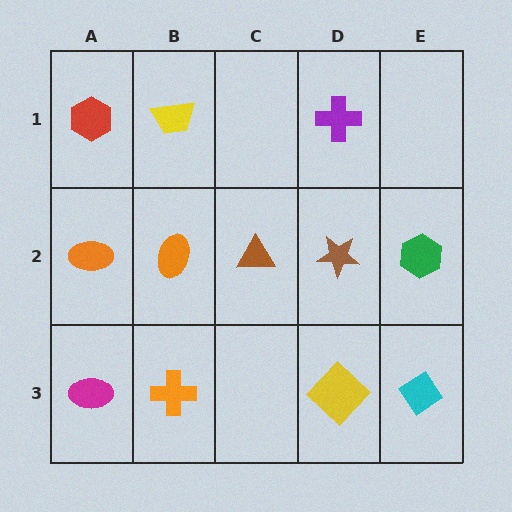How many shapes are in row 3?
4 shapes.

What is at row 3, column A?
A magenta ellipse.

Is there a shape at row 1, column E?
No, that cell is empty.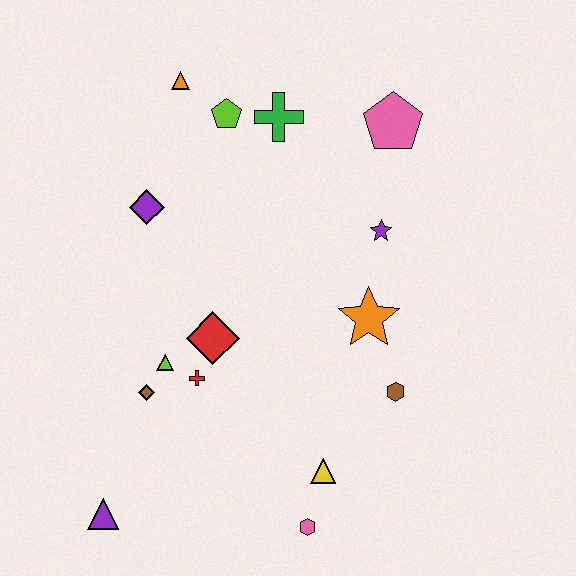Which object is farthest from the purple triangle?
The pink pentagon is farthest from the purple triangle.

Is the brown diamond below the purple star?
Yes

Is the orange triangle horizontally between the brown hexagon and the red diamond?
No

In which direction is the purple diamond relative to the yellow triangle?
The purple diamond is above the yellow triangle.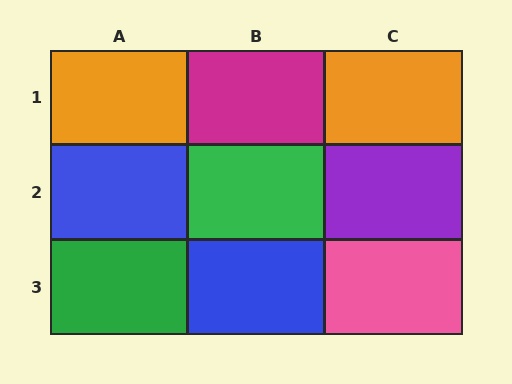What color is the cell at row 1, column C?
Orange.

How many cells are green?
2 cells are green.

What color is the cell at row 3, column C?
Pink.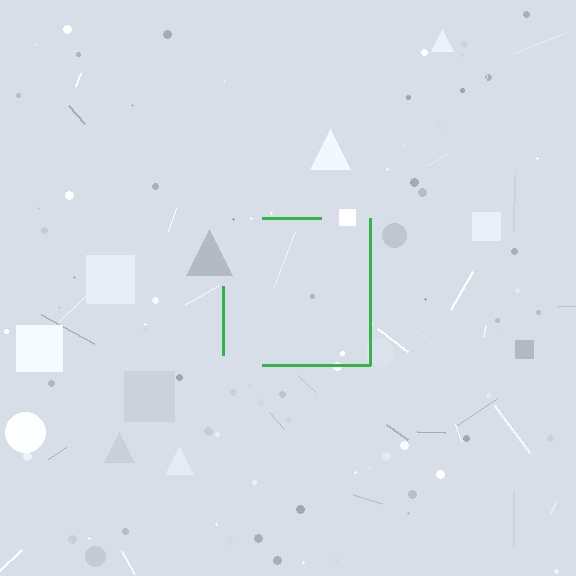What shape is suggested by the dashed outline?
The dashed outline suggests a square.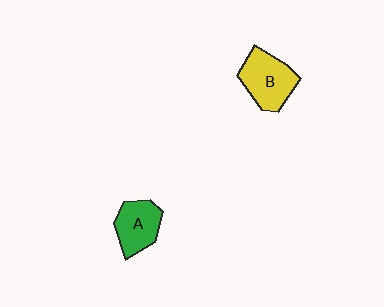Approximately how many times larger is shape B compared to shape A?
Approximately 1.2 times.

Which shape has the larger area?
Shape B (yellow).